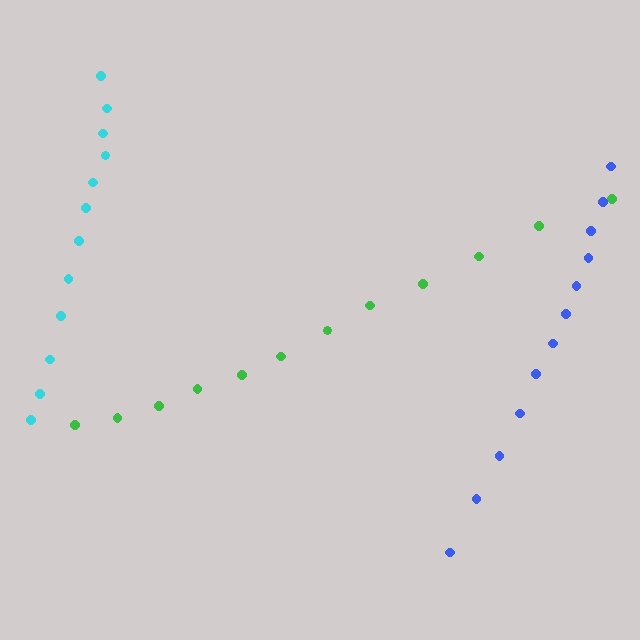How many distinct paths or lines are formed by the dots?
There are 3 distinct paths.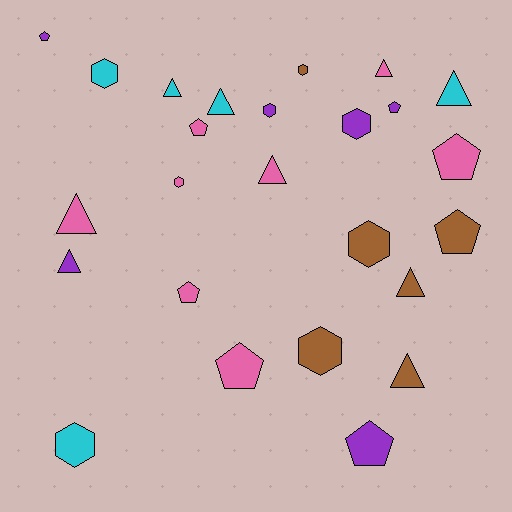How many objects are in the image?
There are 25 objects.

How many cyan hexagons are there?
There are 2 cyan hexagons.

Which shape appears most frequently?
Triangle, with 9 objects.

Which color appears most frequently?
Pink, with 8 objects.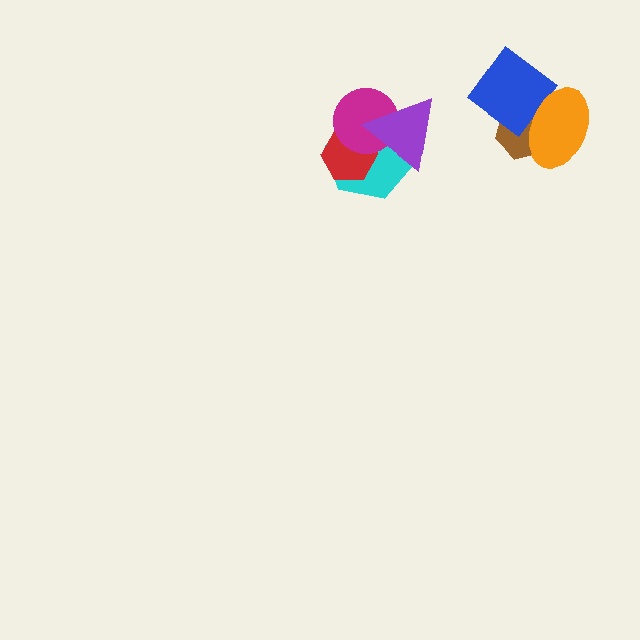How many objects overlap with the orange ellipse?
2 objects overlap with the orange ellipse.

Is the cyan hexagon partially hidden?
Yes, it is partially covered by another shape.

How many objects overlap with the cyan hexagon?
3 objects overlap with the cyan hexagon.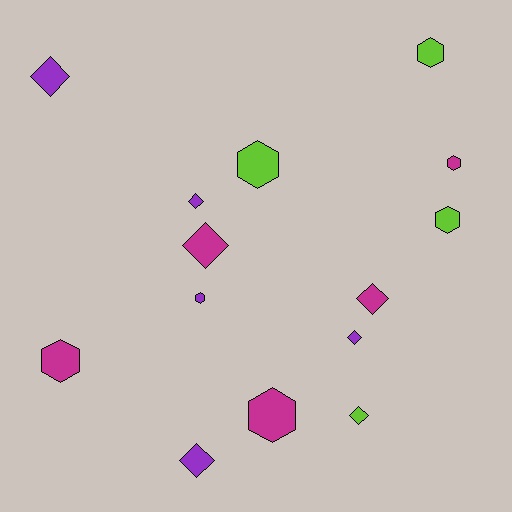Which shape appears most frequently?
Hexagon, with 7 objects.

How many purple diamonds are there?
There are 4 purple diamonds.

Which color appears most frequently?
Purple, with 5 objects.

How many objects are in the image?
There are 14 objects.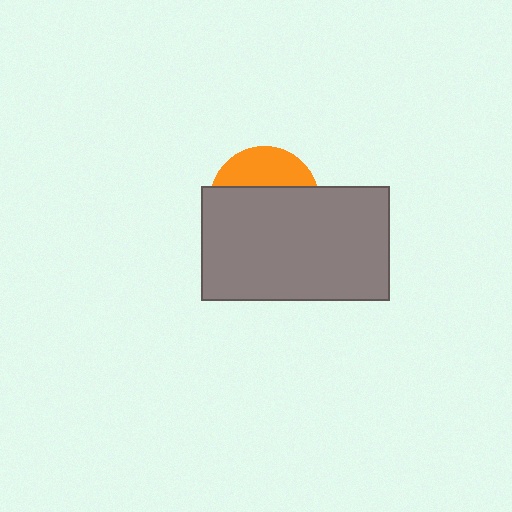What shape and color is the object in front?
The object in front is a gray rectangle.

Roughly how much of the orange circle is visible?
A small part of it is visible (roughly 33%).